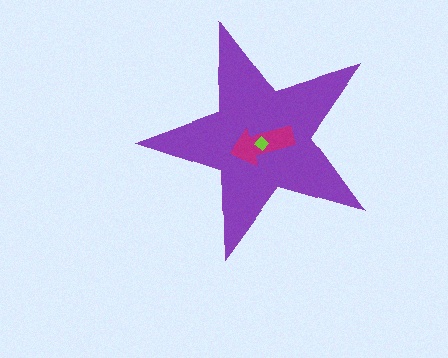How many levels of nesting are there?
3.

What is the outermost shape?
The purple star.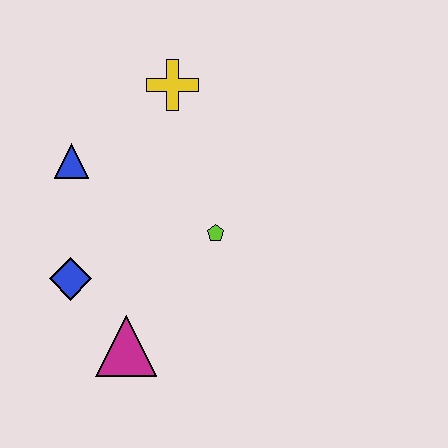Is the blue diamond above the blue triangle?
No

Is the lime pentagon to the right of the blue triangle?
Yes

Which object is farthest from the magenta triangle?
The yellow cross is farthest from the magenta triangle.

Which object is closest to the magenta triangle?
The blue diamond is closest to the magenta triangle.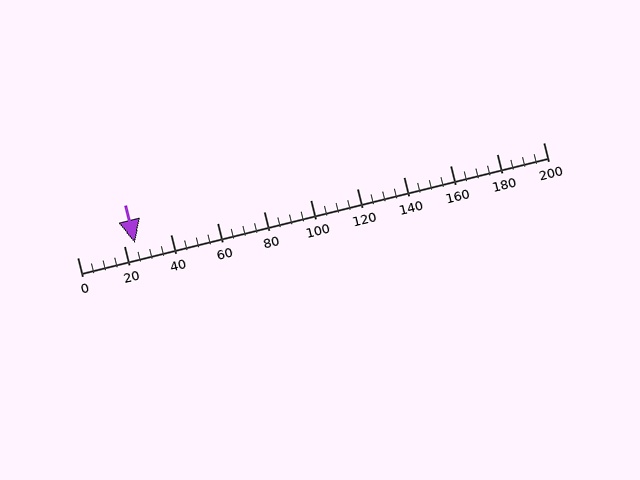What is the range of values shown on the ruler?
The ruler shows values from 0 to 200.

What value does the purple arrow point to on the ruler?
The purple arrow points to approximately 25.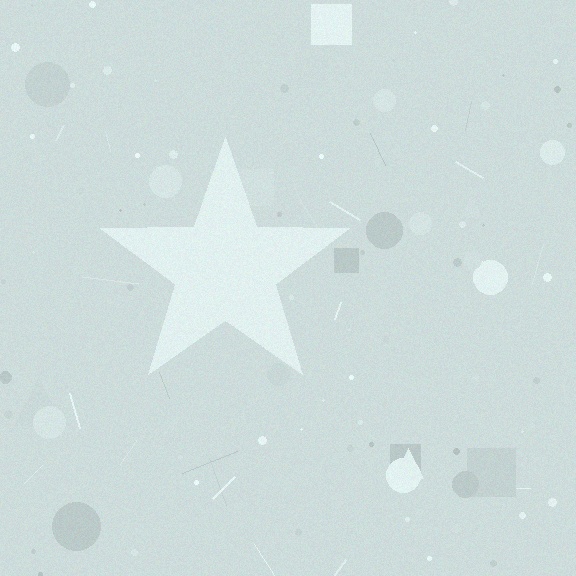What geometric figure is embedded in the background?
A star is embedded in the background.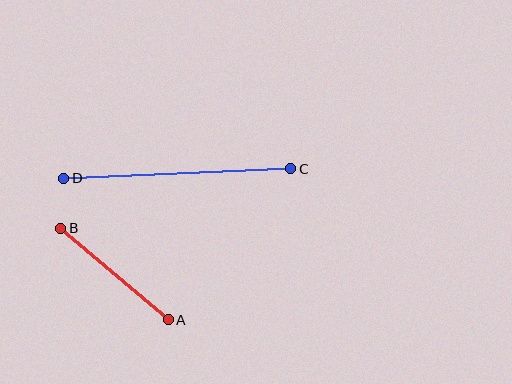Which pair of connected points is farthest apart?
Points C and D are farthest apart.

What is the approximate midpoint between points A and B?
The midpoint is at approximately (114, 274) pixels.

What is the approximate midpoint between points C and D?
The midpoint is at approximately (177, 173) pixels.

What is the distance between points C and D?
The distance is approximately 227 pixels.